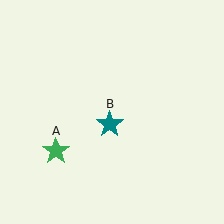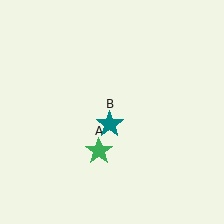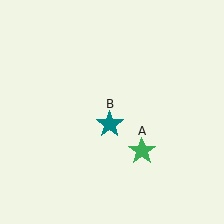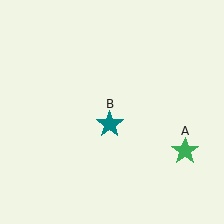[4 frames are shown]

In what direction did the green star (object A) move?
The green star (object A) moved right.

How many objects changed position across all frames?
1 object changed position: green star (object A).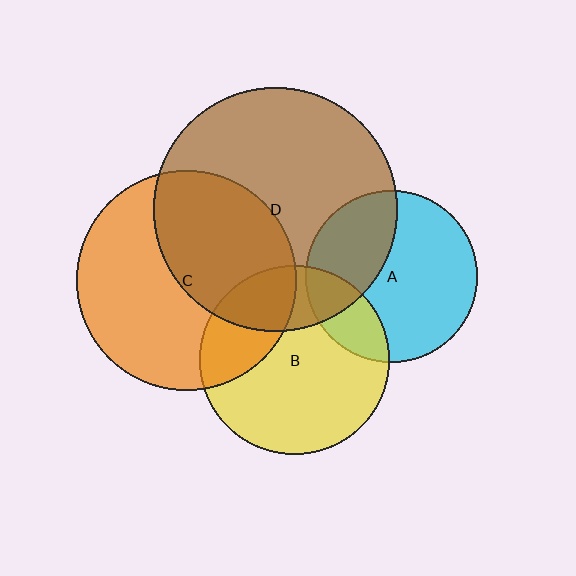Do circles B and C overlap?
Yes.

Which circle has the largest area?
Circle D (brown).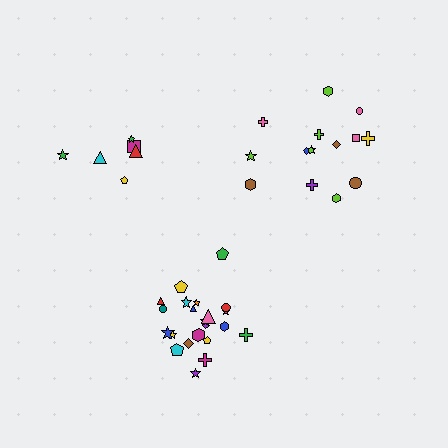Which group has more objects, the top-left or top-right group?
The top-right group.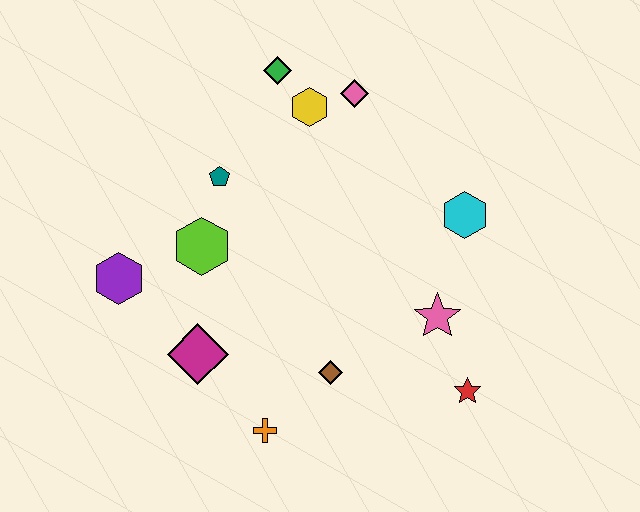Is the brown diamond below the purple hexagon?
Yes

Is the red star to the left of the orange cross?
No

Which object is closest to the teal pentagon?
The lime hexagon is closest to the teal pentagon.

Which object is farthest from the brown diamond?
The green diamond is farthest from the brown diamond.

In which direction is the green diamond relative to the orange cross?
The green diamond is above the orange cross.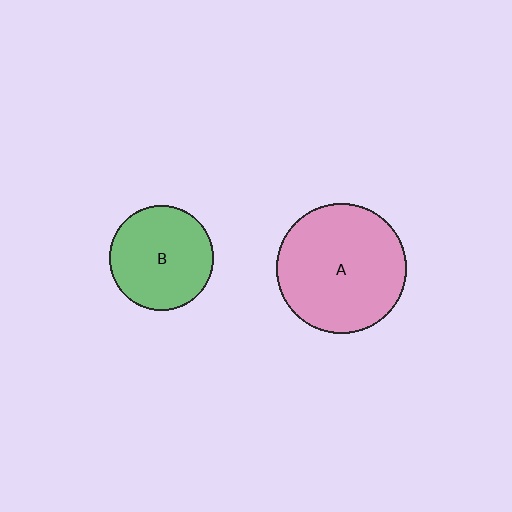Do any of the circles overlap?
No, none of the circles overlap.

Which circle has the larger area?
Circle A (pink).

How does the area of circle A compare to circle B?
Approximately 1.5 times.